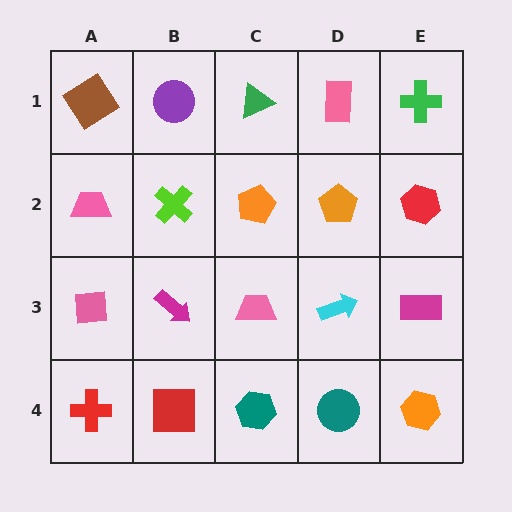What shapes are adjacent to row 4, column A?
A pink square (row 3, column A), a red square (row 4, column B).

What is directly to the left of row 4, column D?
A teal hexagon.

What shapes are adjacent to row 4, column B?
A magenta arrow (row 3, column B), a red cross (row 4, column A), a teal hexagon (row 4, column C).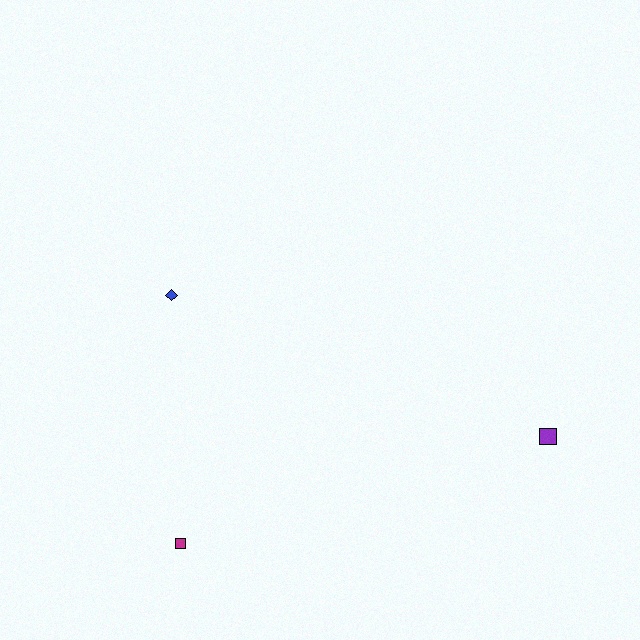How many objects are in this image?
There are 3 objects.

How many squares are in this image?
There are 2 squares.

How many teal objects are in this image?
There are no teal objects.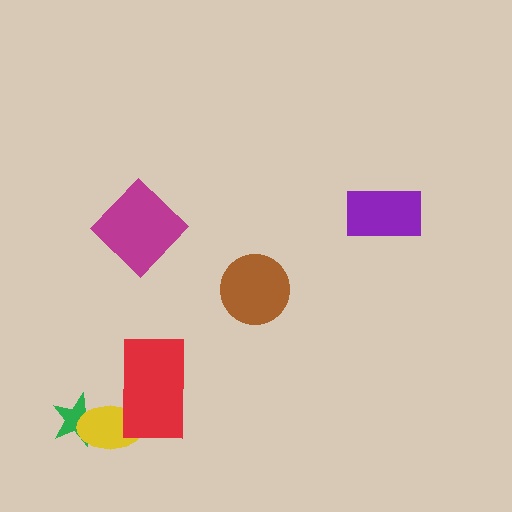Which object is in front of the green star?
The yellow ellipse is in front of the green star.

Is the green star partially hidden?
Yes, it is partially covered by another shape.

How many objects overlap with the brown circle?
0 objects overlap with the brown circle.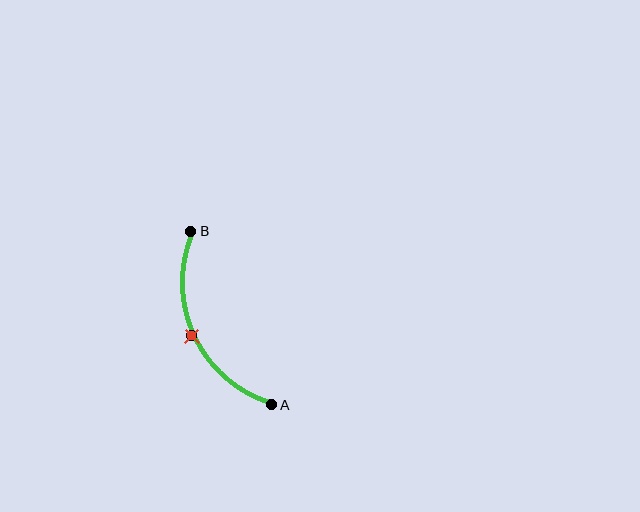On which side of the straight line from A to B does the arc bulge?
The arc bulges to the left of the straight line connecting A and B.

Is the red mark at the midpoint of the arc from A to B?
Yes. The red mark lies on the arc at equal arc-length from both A and B — it is the arc midpoint.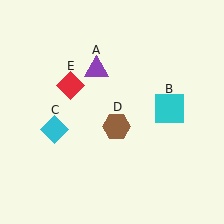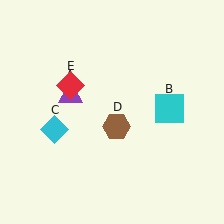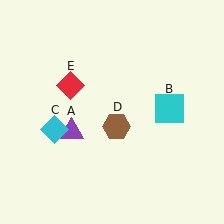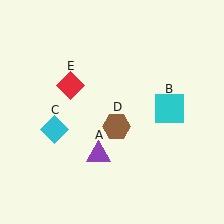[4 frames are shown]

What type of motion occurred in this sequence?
The purple triangle (object A) rotated counterclockwise around the center of the scene.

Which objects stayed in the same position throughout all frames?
Cyan square (object B) and cyan diamond (object C) and brown hexagon (object D) and red diamond (object E) remained stationary.